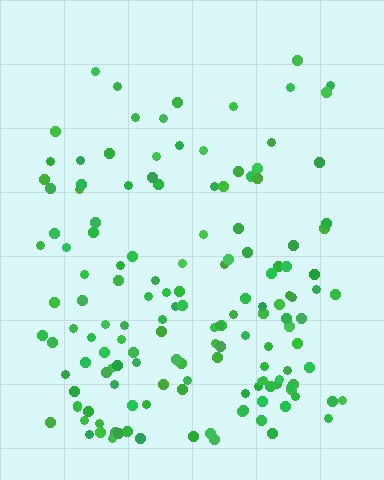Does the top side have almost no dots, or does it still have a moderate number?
Still a moderate number, just noticeably fewer than the bottom.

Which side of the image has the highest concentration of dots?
The bottom.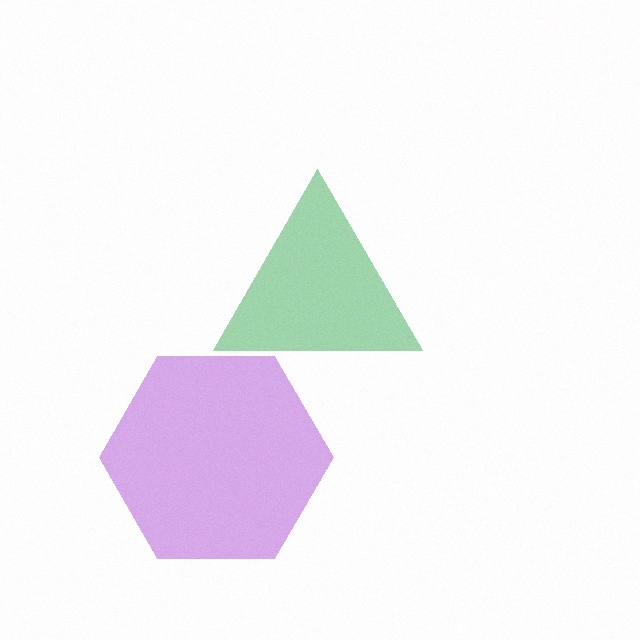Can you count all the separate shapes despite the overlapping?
Yes, there are 2 separate shapes.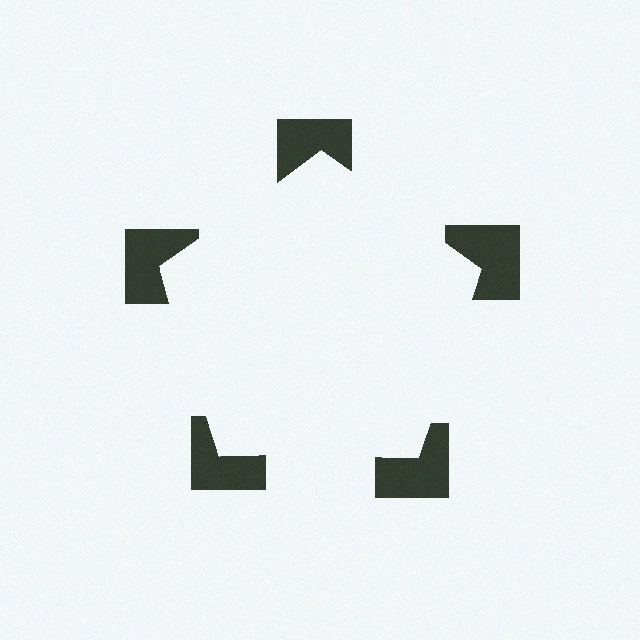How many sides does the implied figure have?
5 sides.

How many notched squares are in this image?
There are 5 — one at each vertex of the illusory pentagon.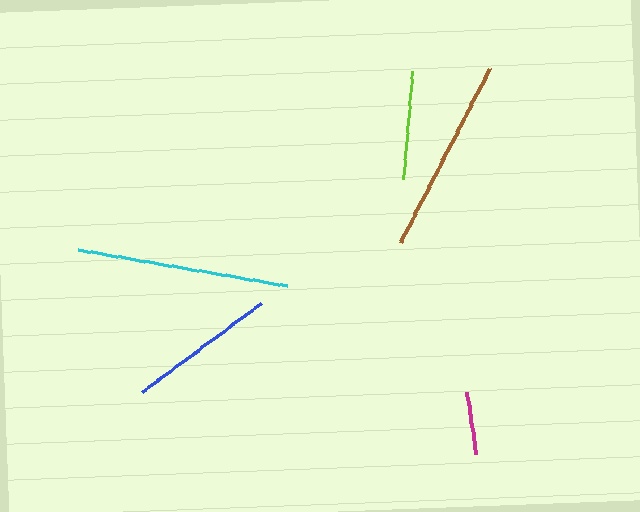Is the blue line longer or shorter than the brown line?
The brown line is longer than the blue line.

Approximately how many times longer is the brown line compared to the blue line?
The brown line is approximately 1.3 times the length of the blue line.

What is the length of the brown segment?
The brown segment is approximately 197 pixels long.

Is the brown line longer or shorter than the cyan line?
The cyan line is longer than the brown line.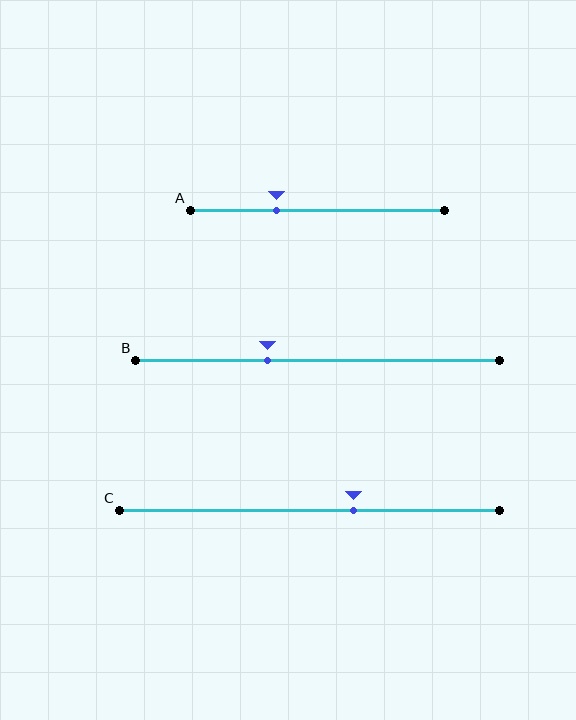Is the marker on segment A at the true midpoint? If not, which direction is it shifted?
No, the marker on segment A is shifted to the left by about 16% of the segment length.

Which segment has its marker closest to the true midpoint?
Segment C has its marker closest to the true midpoint.